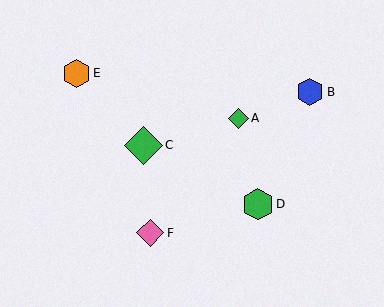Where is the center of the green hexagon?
The center of the green hexagon is at (258, 204).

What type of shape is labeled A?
Shape A is a green diamond.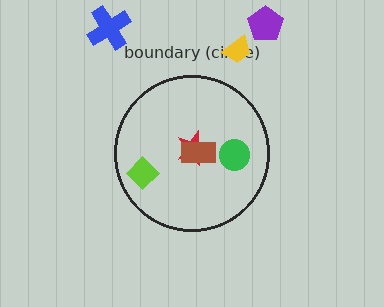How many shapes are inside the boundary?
4 inside, 3 outside.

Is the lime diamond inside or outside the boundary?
Inside.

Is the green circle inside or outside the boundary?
Inside.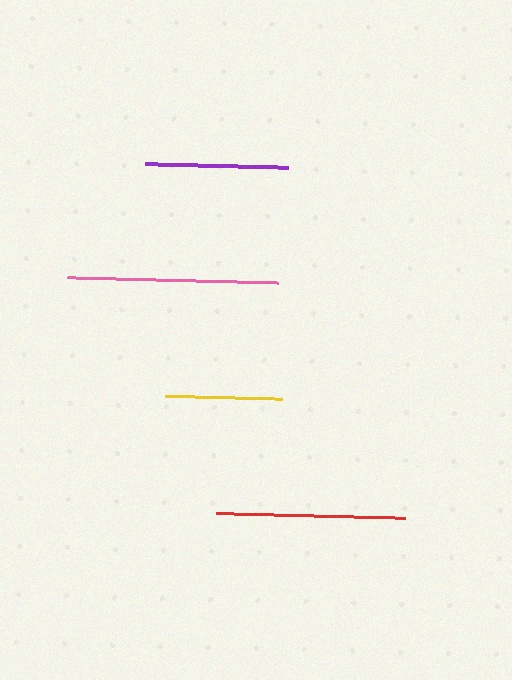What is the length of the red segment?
The red segment is approximately 189 pixels long.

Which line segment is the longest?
The pink line is the longest at approximately 211 pixels.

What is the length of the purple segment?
The purple segment is approximately 143 pixels long.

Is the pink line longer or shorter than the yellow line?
The pink line is longer than the yellow line.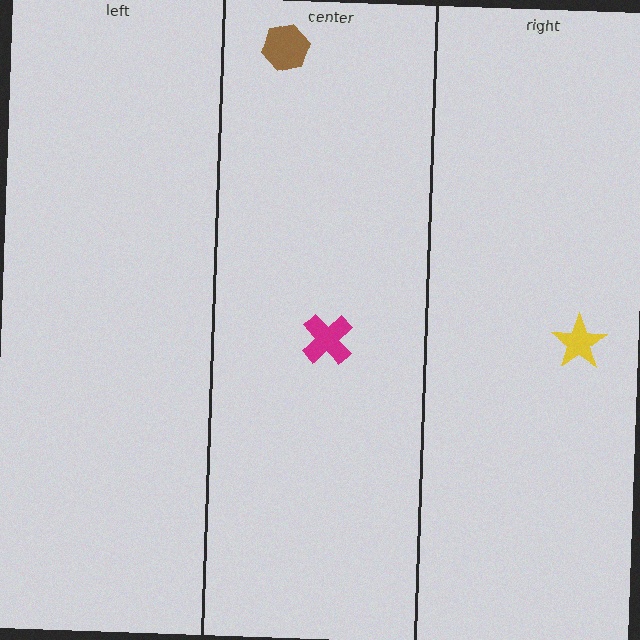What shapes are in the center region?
The magenta cross, the brown hexagon.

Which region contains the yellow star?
The right region.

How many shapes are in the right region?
1.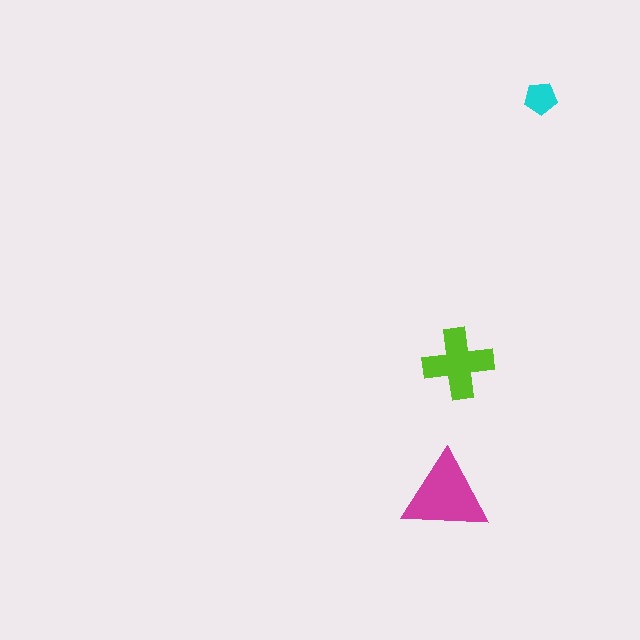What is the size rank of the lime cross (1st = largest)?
2nd.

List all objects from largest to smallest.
The magenta triangle, the lime cross, the cyan pentagon.